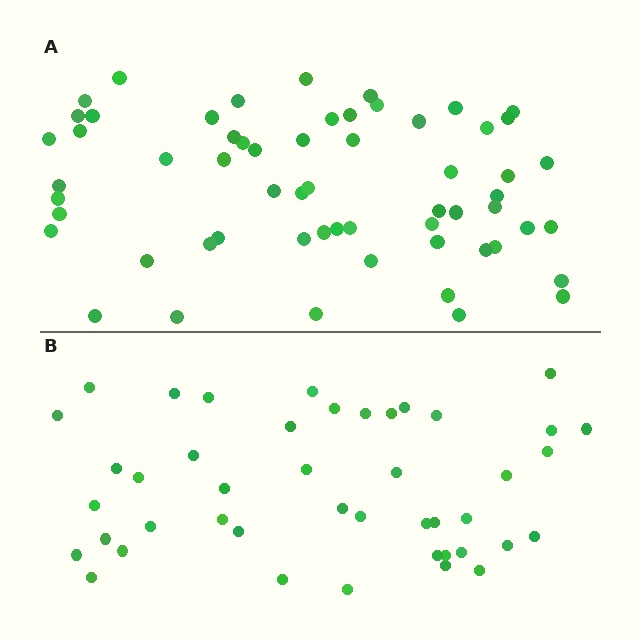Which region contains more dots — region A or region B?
Region A (the top region) has more dots.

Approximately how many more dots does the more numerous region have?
Region A has approximately 15 more dots than region B.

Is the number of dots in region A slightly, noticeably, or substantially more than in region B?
Region A has noticeably more, but not dramatically so. The ratio is roughly 1.4 to 1.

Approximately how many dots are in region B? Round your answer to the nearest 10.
About 40 dots. (The exact count is 44, which rounds to 40.)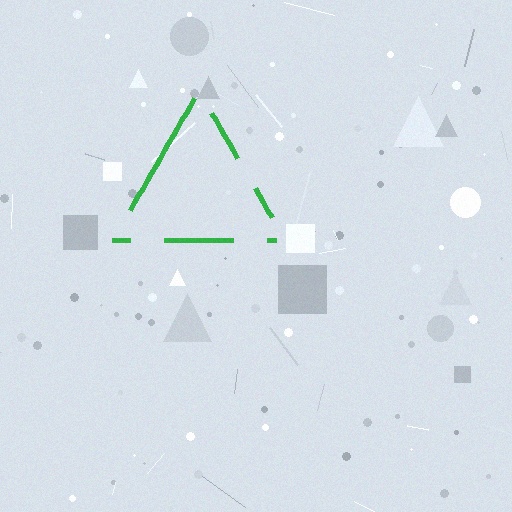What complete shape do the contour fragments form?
The contour fragments form a triangle.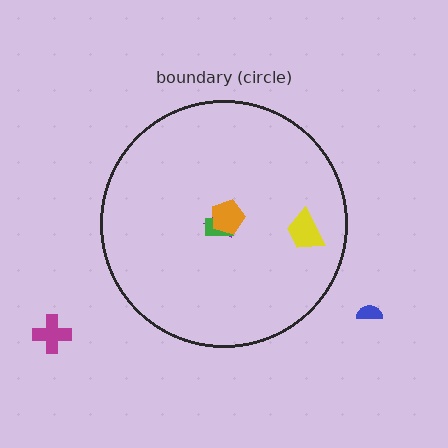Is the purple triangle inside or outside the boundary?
Inside.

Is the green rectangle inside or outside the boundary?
Inside.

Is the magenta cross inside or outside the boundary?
Outside.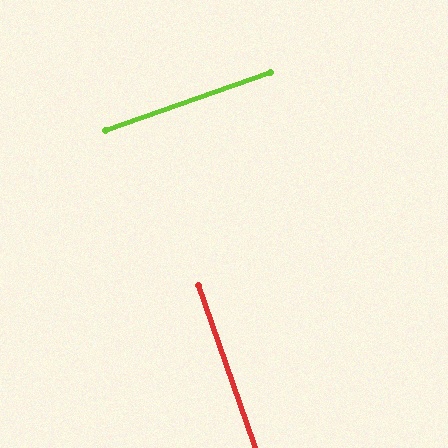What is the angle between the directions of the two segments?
Approximately 90 degrees.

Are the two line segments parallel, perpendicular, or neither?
Perpendicular — they meet at approximately 90°.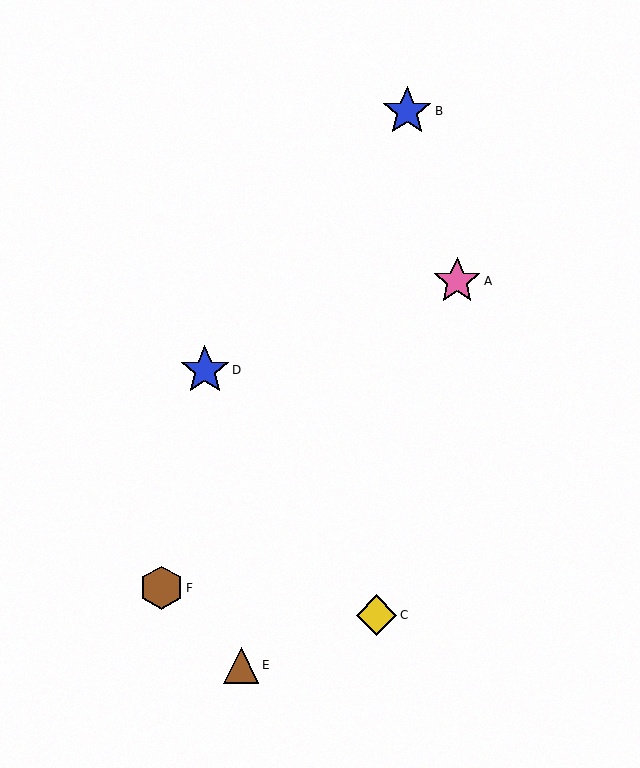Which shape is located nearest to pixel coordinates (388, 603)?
The yellow diamond (labeled C) at (377, 615) is nearest to that location.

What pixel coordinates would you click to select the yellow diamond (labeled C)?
Click at (377, 615) to select the yellow diamond C.